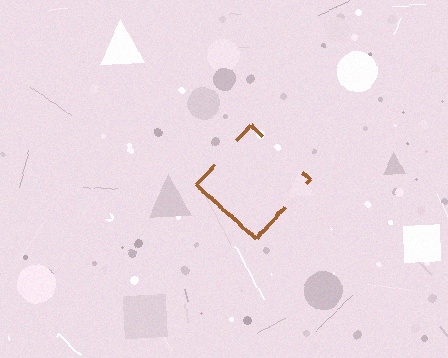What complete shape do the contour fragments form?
The contour fragments form a diamond.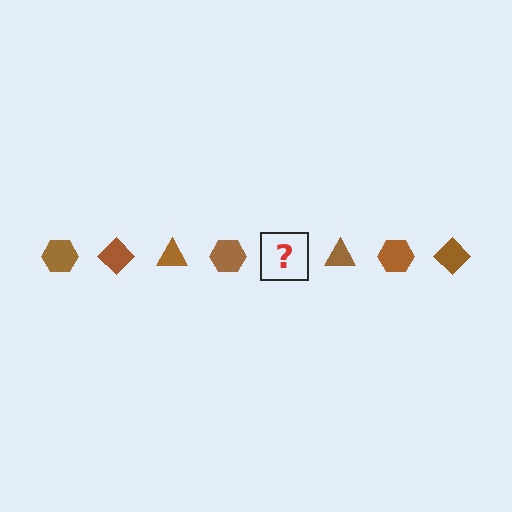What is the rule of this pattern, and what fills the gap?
The rule is that the pattern cycles through hexagon, diamond, triangle shapes in brown. The gap should be filled with a brown diamond.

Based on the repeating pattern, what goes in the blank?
The blank should be a brown diamond.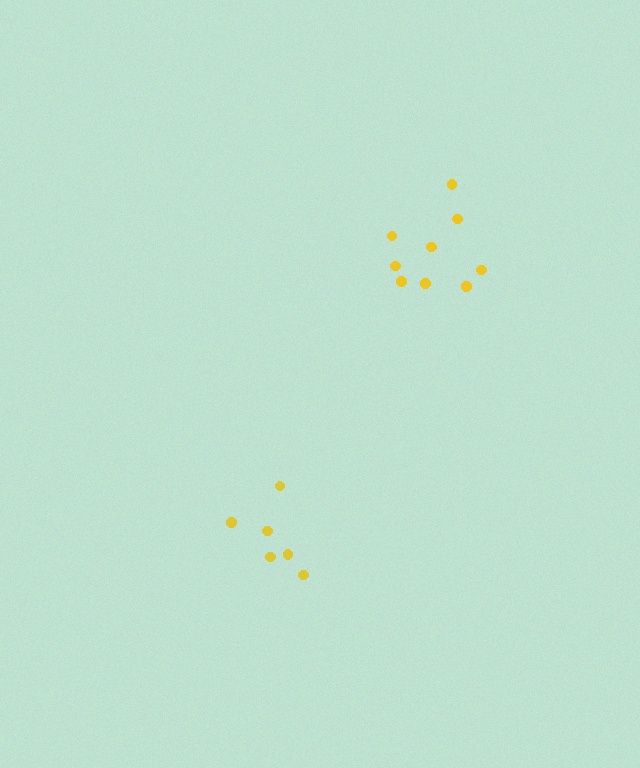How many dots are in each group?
Group 1: 9 dots, Group 2: 6 dots (15 total).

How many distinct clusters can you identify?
There are 2 distinct clusters.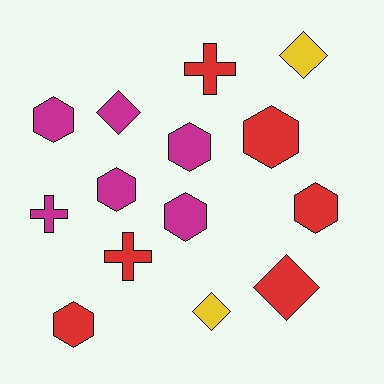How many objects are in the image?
There are 14 objects.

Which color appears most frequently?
Red, with 6 objects.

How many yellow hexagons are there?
There are no yellow hexagons.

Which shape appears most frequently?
Hexagon, with 7 objects.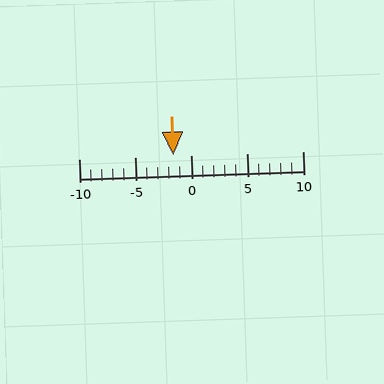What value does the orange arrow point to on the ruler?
The orange arrow points to approximately -2.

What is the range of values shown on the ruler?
The ruler shows values from -10 to 10.